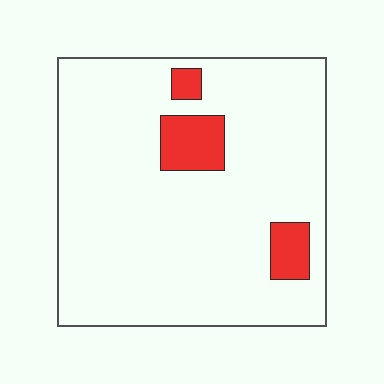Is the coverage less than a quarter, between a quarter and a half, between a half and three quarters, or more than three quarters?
Less than a quarter.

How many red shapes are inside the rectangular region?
3.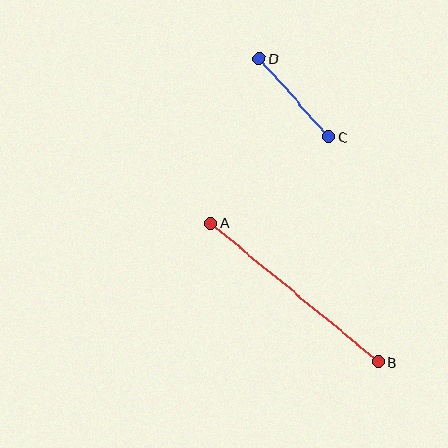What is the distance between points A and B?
The distance is approximately 218 pixels.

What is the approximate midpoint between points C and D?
The midpoint is at approximately (294, 98) pixels.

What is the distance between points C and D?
The distance is approximately 104 pixels.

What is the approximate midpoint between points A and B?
The midpoint is at approximately (295, 292) pixels.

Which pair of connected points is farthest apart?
Points A and B are farthest apart.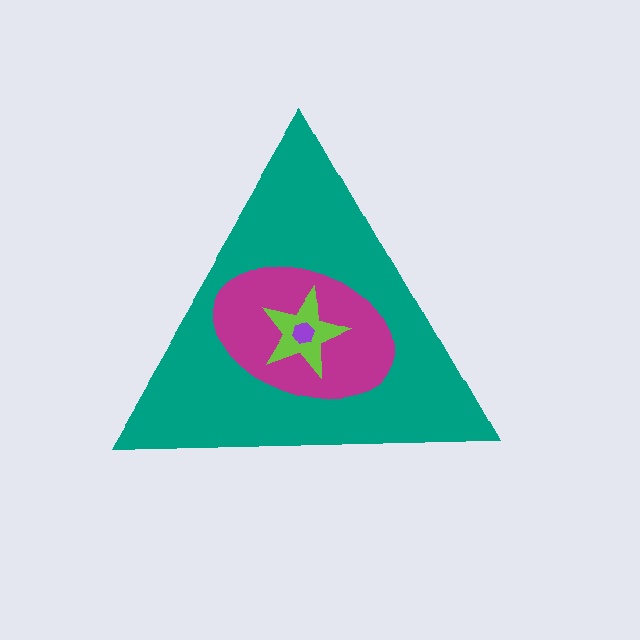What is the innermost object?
The purple hexagon.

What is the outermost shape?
The teal triangle.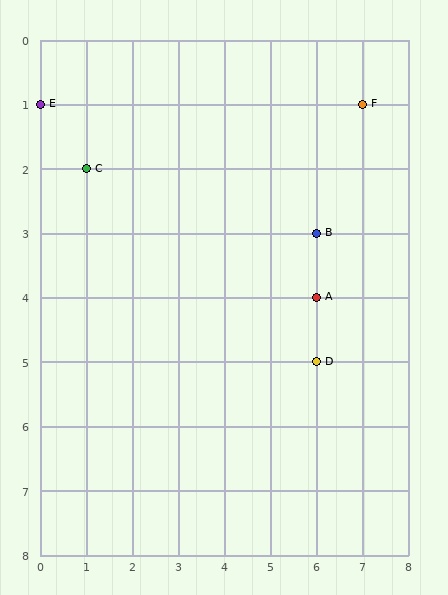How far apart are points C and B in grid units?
Points C and B are 5 columns and 1 row apart (about 5.1 grid units diagonally).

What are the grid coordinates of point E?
Point E is at grid coordinates (0, 1).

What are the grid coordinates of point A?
Point A is at grid coordinates (6, 4).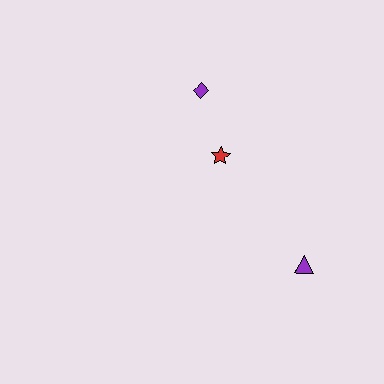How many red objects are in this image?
There is 1 red object.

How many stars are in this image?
There is 1 star.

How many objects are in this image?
There are 3 objects.